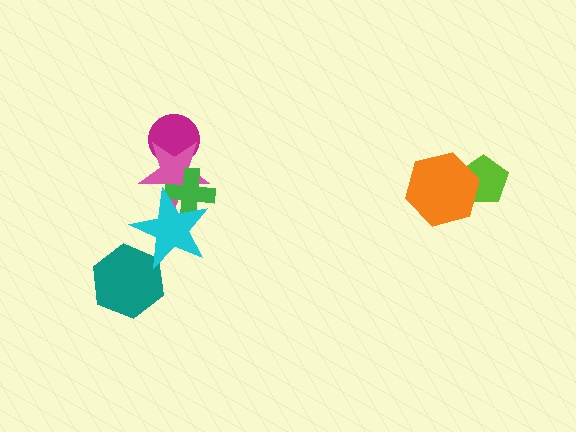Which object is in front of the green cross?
The cyan star is in front of the green cross.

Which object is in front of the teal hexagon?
The cyan star is in front of the teal hexagon.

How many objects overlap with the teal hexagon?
1 object overlaps with the teal hexagon.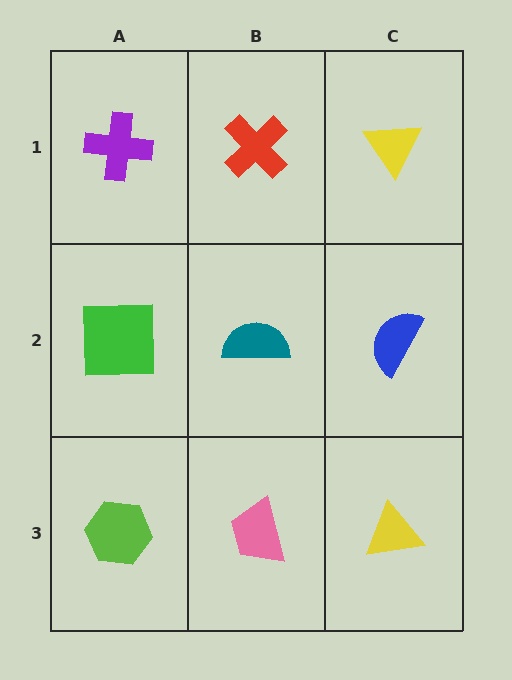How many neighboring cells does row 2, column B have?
4.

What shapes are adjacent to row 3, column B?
A teal semicircle (row 2, column B), a lime hexagon (row 3, column A), a yellow triangle (row 3, column C).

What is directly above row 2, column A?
A purple cross.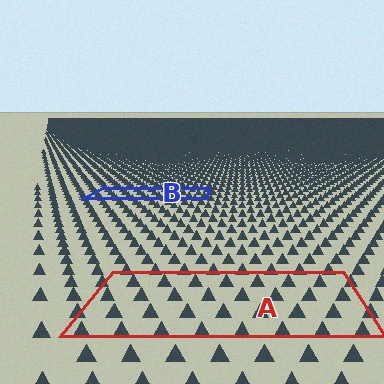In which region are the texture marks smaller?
The texture marks are smaller in region B, because it is farther away.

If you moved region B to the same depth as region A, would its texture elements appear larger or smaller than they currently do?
They would appear larger. At a closer depth, the same texture elements are projected at a bigger on-screen size.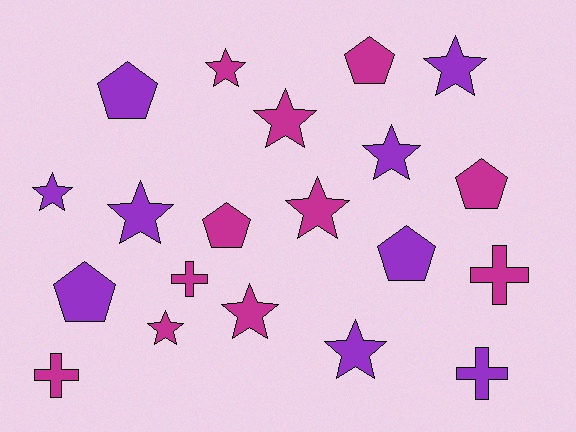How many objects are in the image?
There are 20 objects.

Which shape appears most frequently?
Star, with 10 objects.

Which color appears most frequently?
Magenta, with 11 objects.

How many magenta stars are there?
There are 5 magenta stars.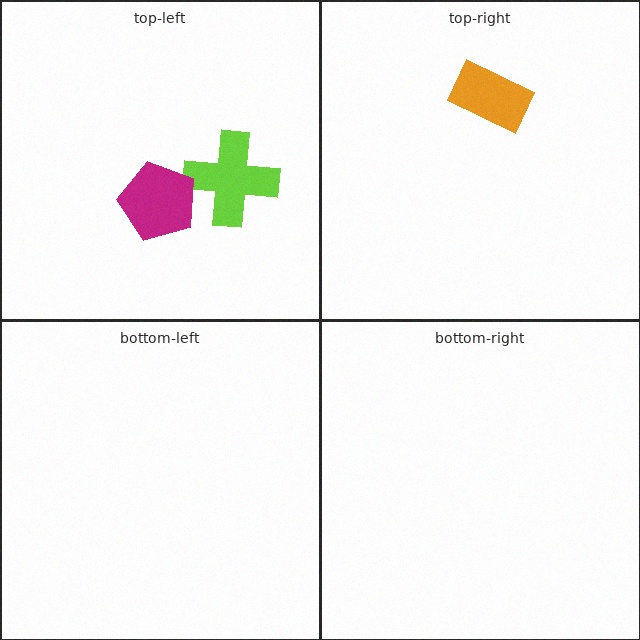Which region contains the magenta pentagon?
The top-left region.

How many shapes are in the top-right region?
1.